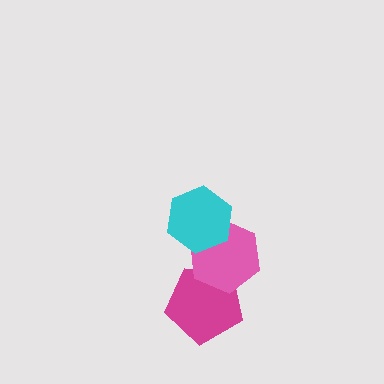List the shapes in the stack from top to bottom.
From top to bottom: the cyan hexagon, the pink hexagon, the magenta pentagon.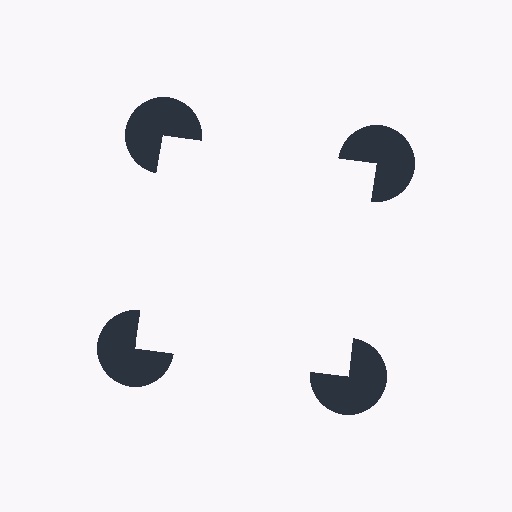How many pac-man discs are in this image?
There are 4 — one at each vertex of the illusory square.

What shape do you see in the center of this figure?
An illusory square — its edges are inferred from the aligned wedge cuts in the pac-man discs, not physically drawn.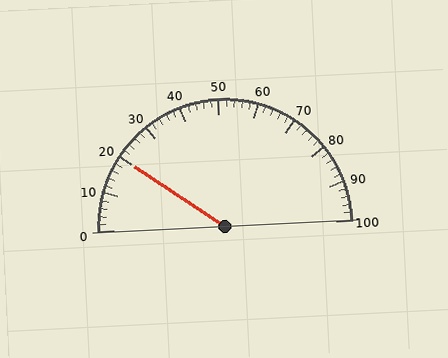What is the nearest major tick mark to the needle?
The nearest major tick mark is 20.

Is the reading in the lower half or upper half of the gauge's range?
The reading is in the lower half of the range (0 to 100).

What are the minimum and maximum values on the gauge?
The gauge ranges from 0 to 100.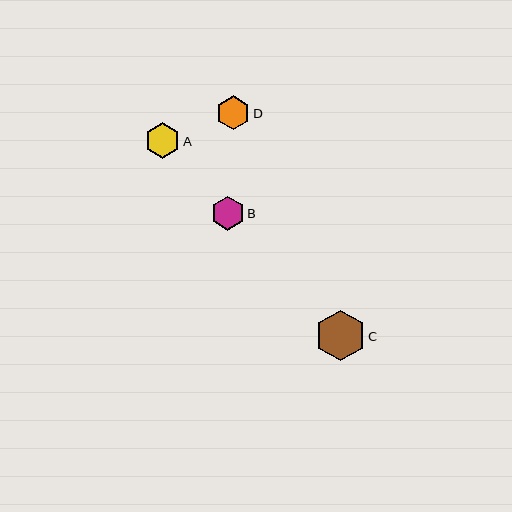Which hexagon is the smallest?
Hexagon B is the smallest with a size of approximately 33 pixels.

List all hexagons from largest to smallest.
From largest to smallest: C, A, D, B.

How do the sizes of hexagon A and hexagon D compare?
Hexagon A and hexagon D are approximately the same size.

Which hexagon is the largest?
Hexagon C is the largest with a size of approximately 51 pixels.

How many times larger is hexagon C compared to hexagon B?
Hexagon C is approximately 1.5 times the size of hexagon B.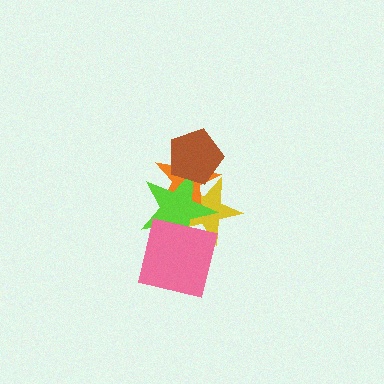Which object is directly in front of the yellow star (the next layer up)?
The orange star is directly in front of the yellow star.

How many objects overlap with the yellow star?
4 objects overlap with the yellow star.